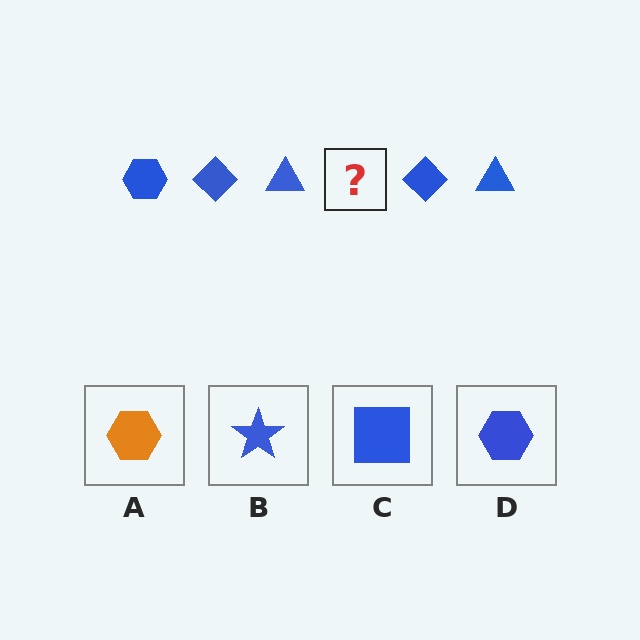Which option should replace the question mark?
Option D.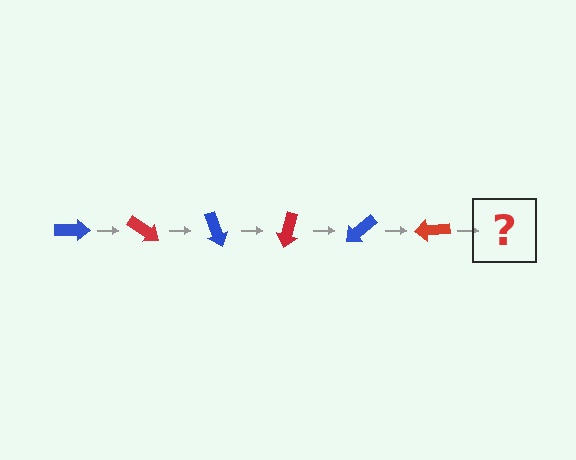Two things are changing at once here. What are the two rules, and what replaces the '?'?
The two rules are that it rotates 35 degrees each step and the color cycles through blue and red. The '?' should be a blue arrow, rotated 210 degrees from the start.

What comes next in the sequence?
The next element should be a blue arrow, rotated 210 degrees from the start.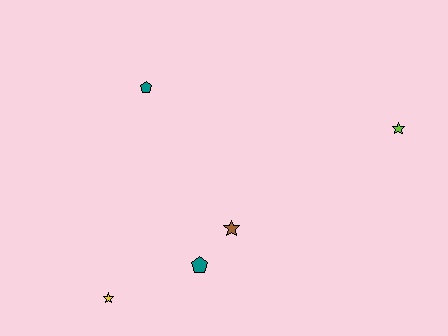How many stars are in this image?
There are 3 stars.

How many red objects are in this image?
There are no red objects.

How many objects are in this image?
There are 5 objects.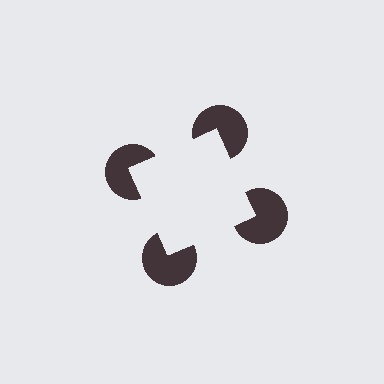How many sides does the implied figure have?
4 sides.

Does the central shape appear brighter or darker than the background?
It typically appears slightly brighter than the background, even though no actual brightness change is drawn.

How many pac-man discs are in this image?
There are 4 — one at each vertex of the illusory square.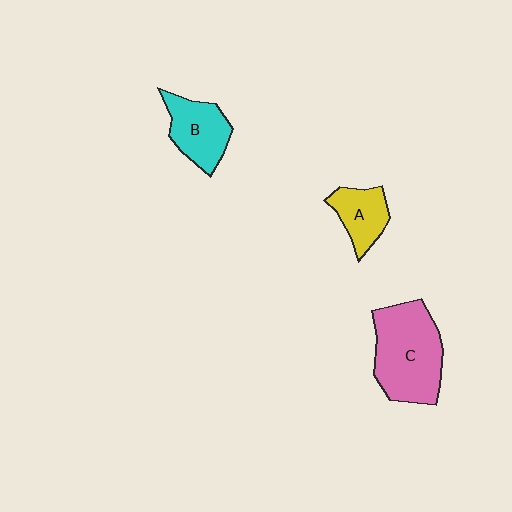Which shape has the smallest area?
Shape A (yellow).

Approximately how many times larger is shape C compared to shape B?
Approximately 1.7 times.